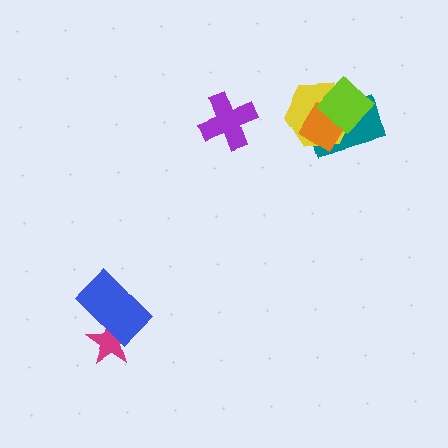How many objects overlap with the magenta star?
1 object overlaps with the magenta star.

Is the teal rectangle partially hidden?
Yes, it is partially covered by another shape.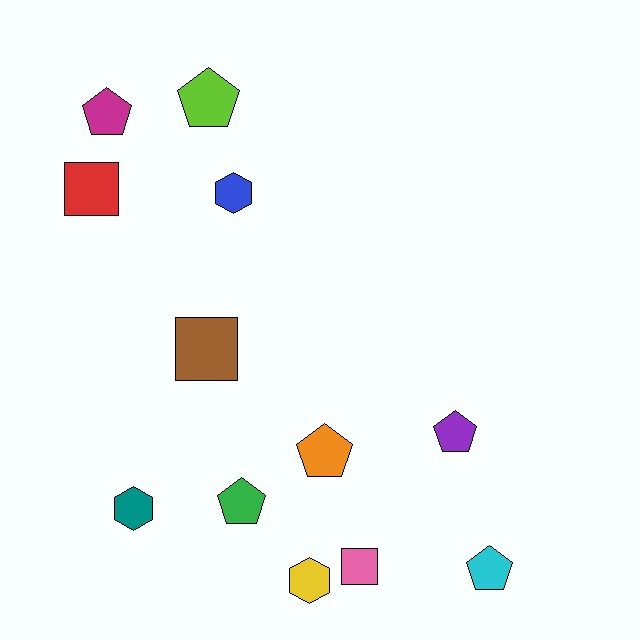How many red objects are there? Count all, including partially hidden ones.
There is 1 red object.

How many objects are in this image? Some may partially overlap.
There are 12 objects.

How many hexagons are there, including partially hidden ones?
There are 3 hexagons.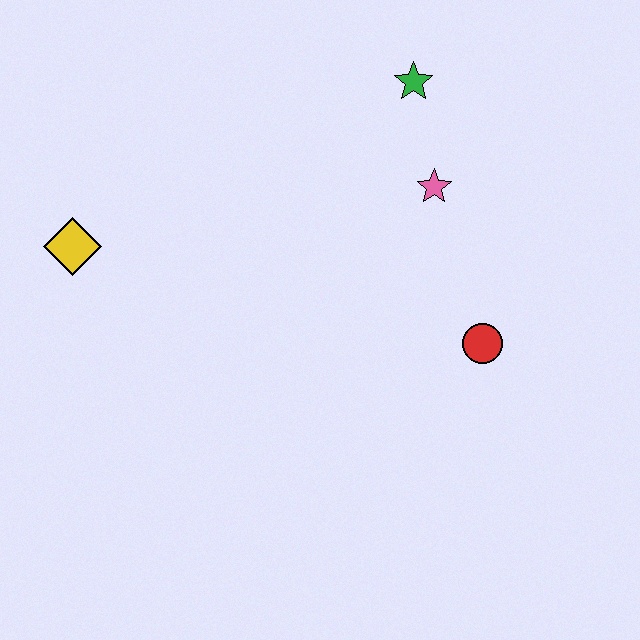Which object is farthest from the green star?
The yellow diamond is farthest from the green star.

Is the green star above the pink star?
Yes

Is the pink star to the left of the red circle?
Yes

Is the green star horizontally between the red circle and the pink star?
No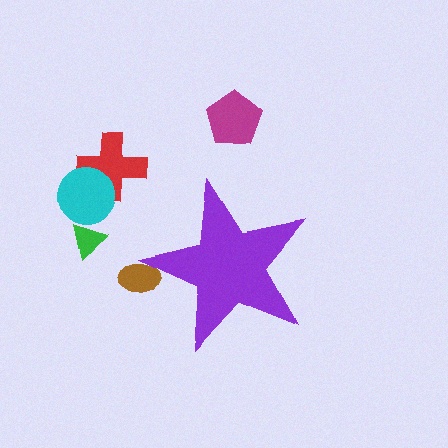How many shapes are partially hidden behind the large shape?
1 shape is partially hidden.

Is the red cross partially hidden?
No, the red cross is fully visible.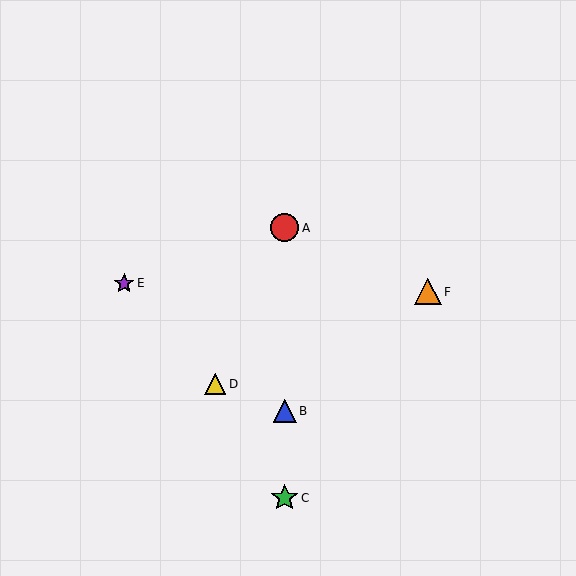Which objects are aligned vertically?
Objects A, B, C are aligned vertically.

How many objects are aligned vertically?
3 objects (A, B, C) are aligned vertically.